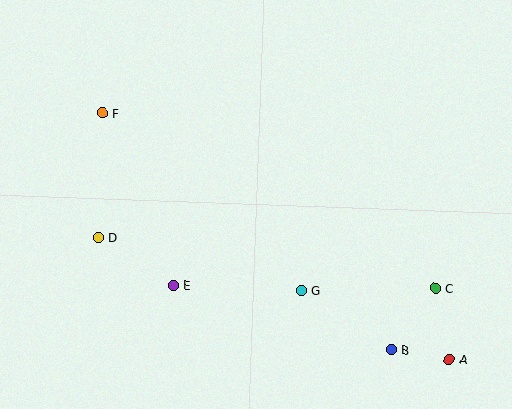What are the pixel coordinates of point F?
Point F is at (102, 113).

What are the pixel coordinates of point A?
Point A is at (449, 359).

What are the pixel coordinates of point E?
Point E is at (173, 286).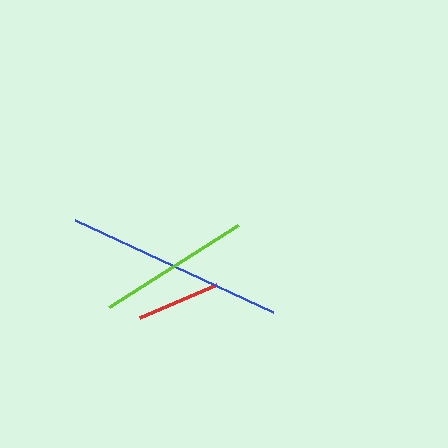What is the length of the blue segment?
The blue segment is approximately 218 pixels long.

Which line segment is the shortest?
The red line is the shortest at approximately 84 pixels.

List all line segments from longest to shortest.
From longest to shortest: blue, lime, red.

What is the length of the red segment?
The red segment is approximately 84 pixels long.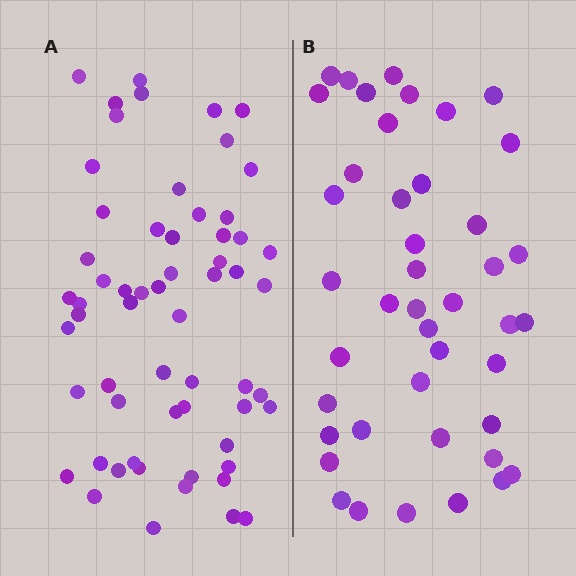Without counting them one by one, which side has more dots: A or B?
Region A (the left region) has more dots.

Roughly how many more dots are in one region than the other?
Region A has approximately 15 more dots than region B.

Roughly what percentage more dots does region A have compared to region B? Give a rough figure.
About 40% more.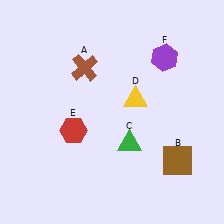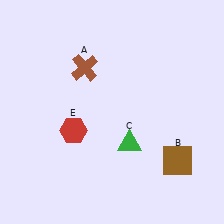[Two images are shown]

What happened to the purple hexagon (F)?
The purple hexagon (F) was removed in Image 2. It was in the top-right area of Image 1.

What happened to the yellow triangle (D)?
The yellow triangle (D) was removed in Image 2. It was in the top-right area of Image 1.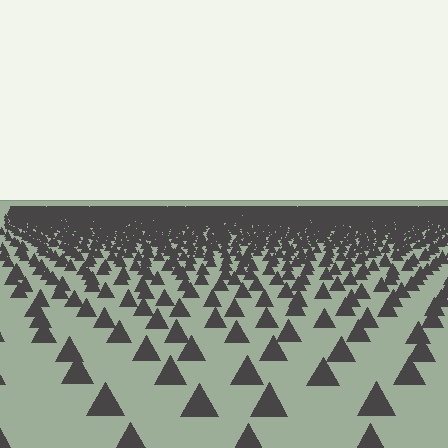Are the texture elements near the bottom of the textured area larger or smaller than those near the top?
Larger. Near the bottom, elements are closer to the viewer and appear at a bigger on-screen size.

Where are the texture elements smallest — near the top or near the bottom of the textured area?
Near the top.